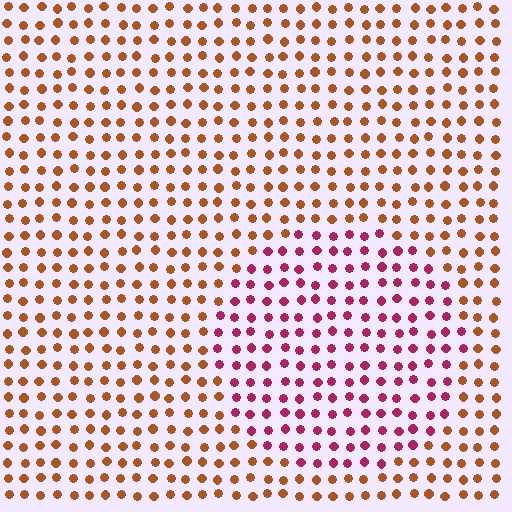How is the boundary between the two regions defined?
The boundary is defined purely by a slight shift in hue (about 52 degrees). Spacing, size, and orientation are identical on both sides.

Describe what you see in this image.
The image is filled with small brown elements in a uniform arrangement. A circle-shaped region is visible where the elements are tinted to a slightly different hue, forming a subtle color boundary.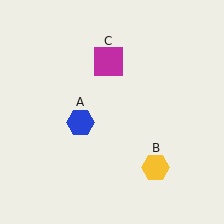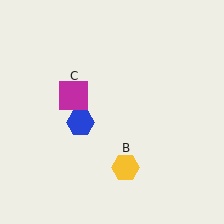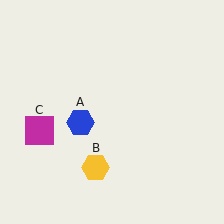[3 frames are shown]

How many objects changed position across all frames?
2 objects changed position: yellow hexagon (object B), magenta square (object C).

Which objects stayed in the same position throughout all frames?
Blue hexagon (object A) remained stationary.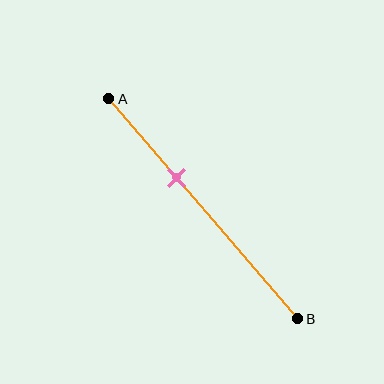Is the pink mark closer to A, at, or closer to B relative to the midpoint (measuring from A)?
The pink mark is closer to point A than the midpoint of segment AB.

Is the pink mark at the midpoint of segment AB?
No, the mark is at about 35% from A, not at the 50% midpoint.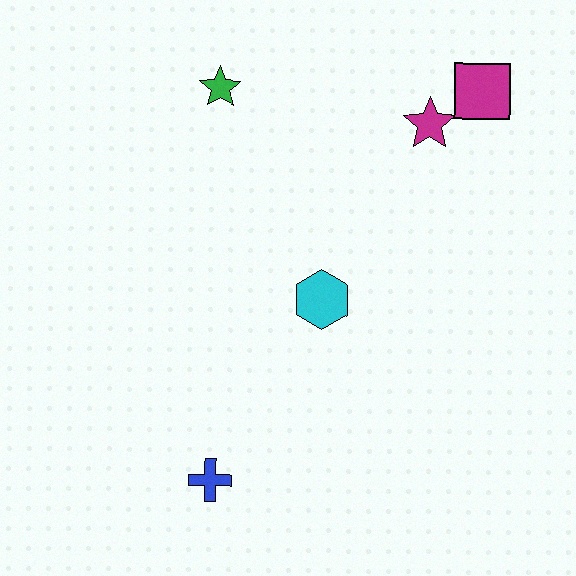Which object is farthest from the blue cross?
The magenta square is farthest from the blue cross.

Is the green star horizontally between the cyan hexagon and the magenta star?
No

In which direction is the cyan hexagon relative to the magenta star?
The cyan hexagon is below the magenta star.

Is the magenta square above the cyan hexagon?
Yes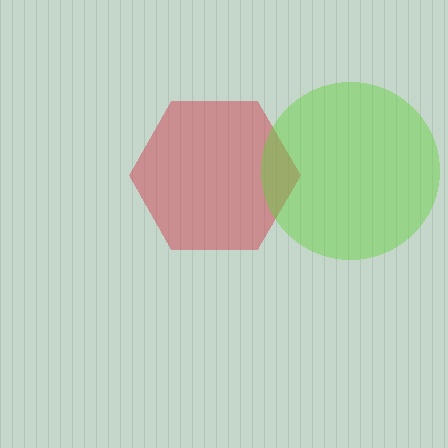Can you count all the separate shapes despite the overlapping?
Yes, there are 2 separate shapes.